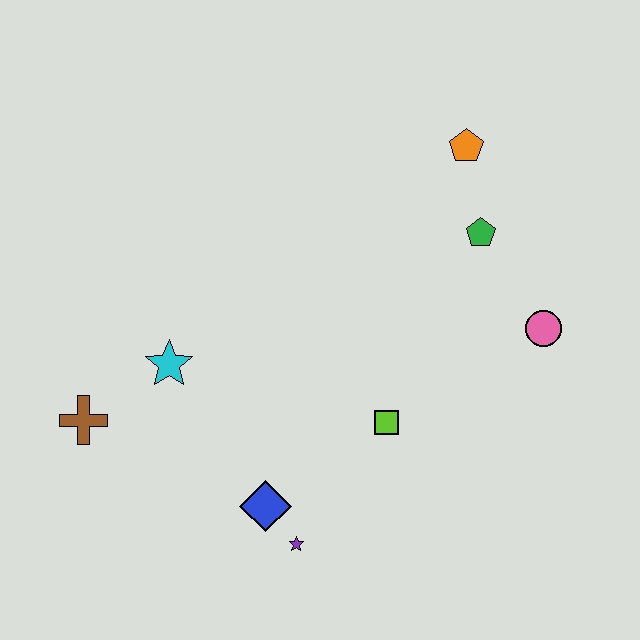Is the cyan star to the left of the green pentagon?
Yes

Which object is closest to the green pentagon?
The orange pentagon is closest to the green pentagon.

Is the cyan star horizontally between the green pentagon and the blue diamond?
No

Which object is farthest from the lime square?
The brown cross is farthest from the lime square.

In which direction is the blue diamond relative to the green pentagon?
The blue diamond is below the green pentagon.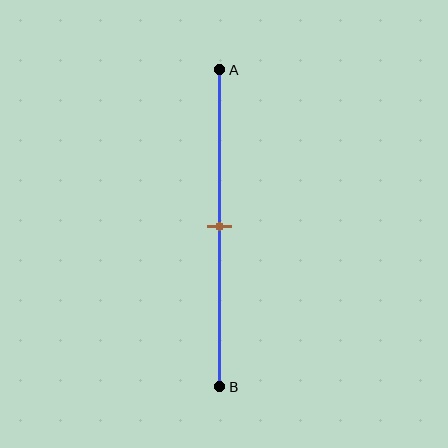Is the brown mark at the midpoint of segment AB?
Yes, the mark is approximately at the midpoint.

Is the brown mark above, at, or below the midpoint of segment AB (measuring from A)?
The brown mark is approximately at the midpoint of segment AB.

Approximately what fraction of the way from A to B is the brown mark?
The brown mark is approximately 50% of the way from A to B.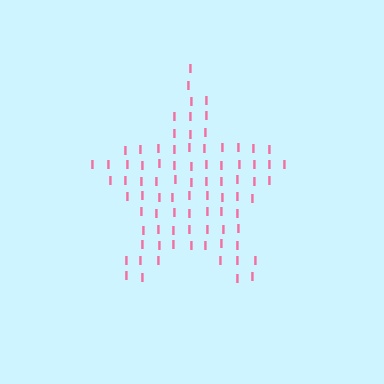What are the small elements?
The small elements are letter I's.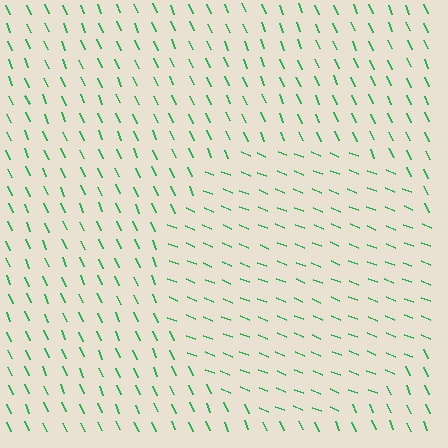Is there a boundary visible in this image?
Yes, there is a texture boundary formed by a change in line orientation.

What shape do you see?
I see a circle.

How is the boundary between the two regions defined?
The boundary is defined purely by a change in line orientation (approximately 45 degrees difference). All lines are the same color and thickness.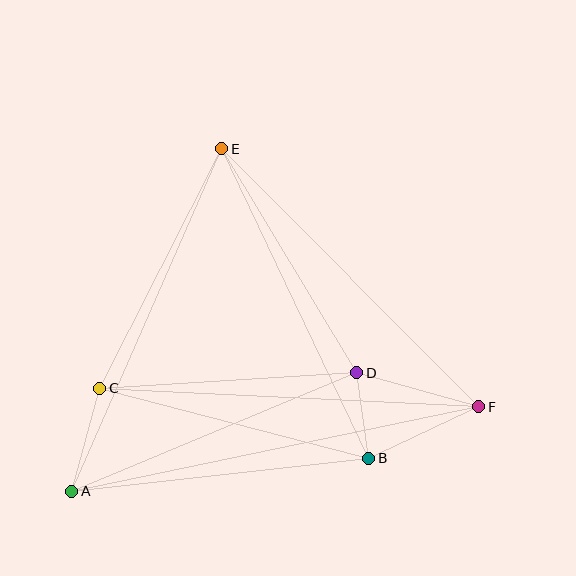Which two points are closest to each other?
Points B and D are closest to each other.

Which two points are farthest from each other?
Points A and F are farthest from each other.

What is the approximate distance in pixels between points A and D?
The distance between A and D is approximately 309 pixels.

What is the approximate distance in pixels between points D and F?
The distance between D and F is approximately 127 pixels.